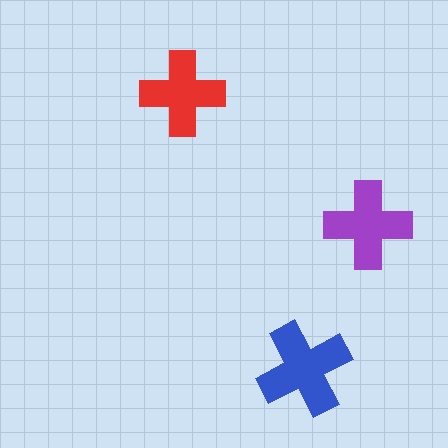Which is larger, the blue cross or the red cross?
The blue one.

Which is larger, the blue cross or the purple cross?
The blue one.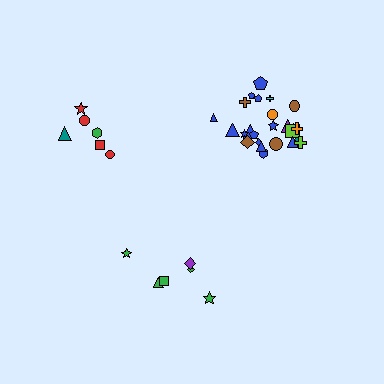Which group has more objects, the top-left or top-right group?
The top-right group.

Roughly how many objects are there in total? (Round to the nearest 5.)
Roughly 35 objects in total.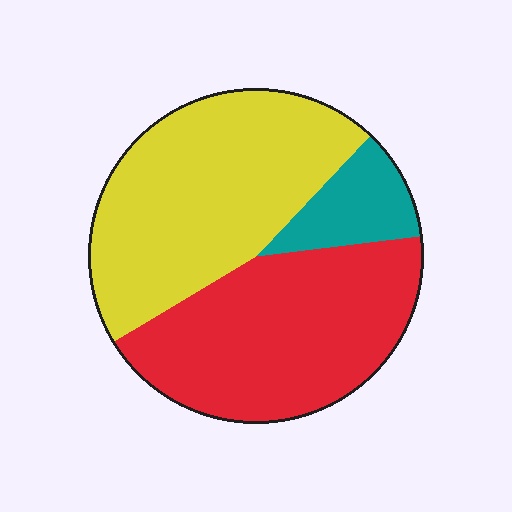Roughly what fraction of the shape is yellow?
Yellow covers roughly 45% of the shape.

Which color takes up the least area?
Teal, at roughly 10%.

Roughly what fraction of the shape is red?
Red covers about 45% of the shape.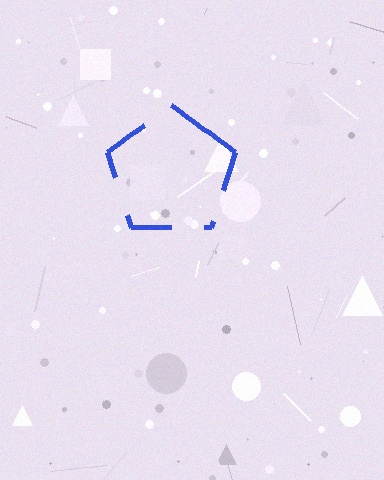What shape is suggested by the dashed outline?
The dashed outline suggests a pentagon.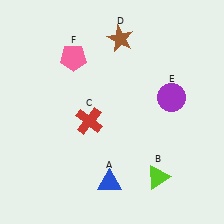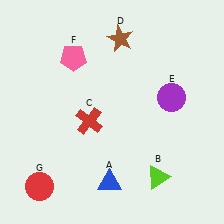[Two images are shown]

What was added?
A red circle (G) was added in Image 2.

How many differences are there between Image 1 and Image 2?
There is 1 difference between the two images.